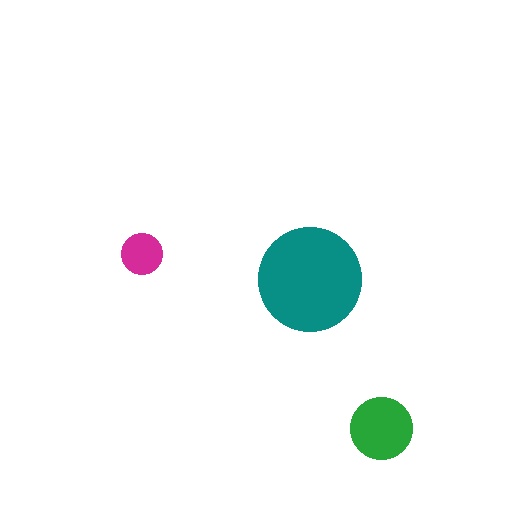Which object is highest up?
The magenta circle is topmost.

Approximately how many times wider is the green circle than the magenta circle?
About 1.5 times wider.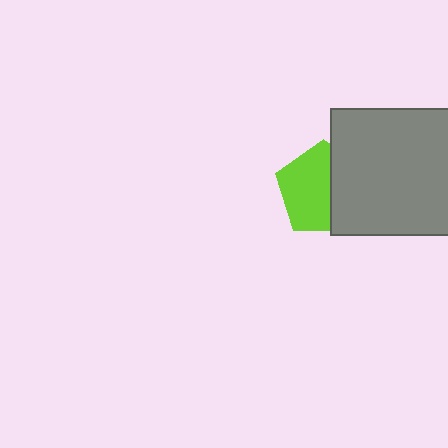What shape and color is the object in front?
The object in front is a gray square.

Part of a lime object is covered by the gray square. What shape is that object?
It is a pentagon.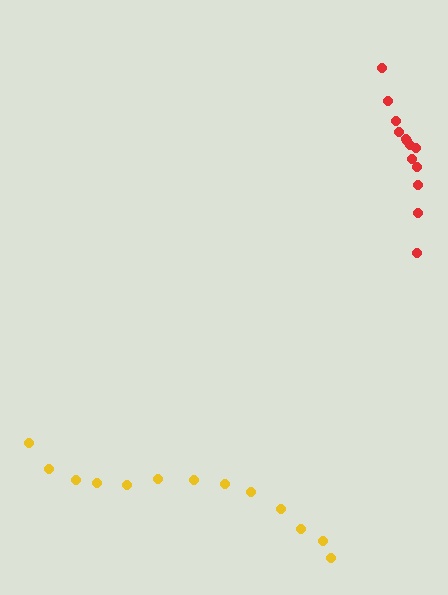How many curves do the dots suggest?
There are 2 distinct paths.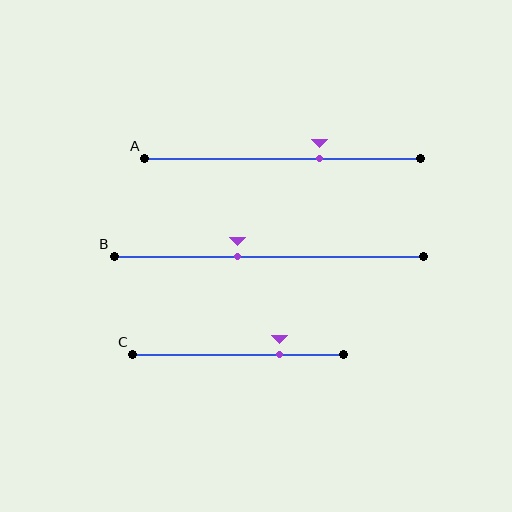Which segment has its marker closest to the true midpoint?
Segment B has its marker closest to the true midpoint.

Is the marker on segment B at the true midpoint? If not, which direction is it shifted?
No, the marker on segment B is shifted to the left by about 10% of the segment length.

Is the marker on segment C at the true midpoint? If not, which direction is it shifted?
No, the marker on segment C is shifted to the right by about 20% of the segment length.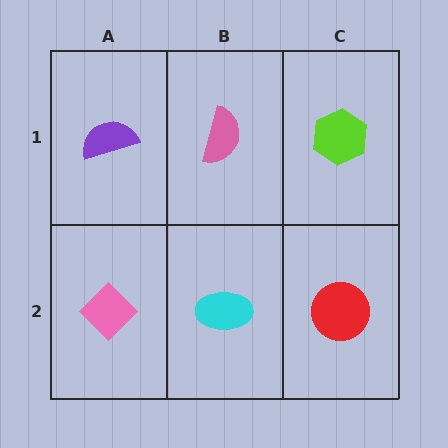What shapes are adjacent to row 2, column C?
A lime hexagon (row 1, column C), a cyan ellipse (row 2, column B).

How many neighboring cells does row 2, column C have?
2.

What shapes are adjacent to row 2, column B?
A pink semicircle (row 1, column B), a pink diamond (row 2, column A), a red circle (row 2, column C).